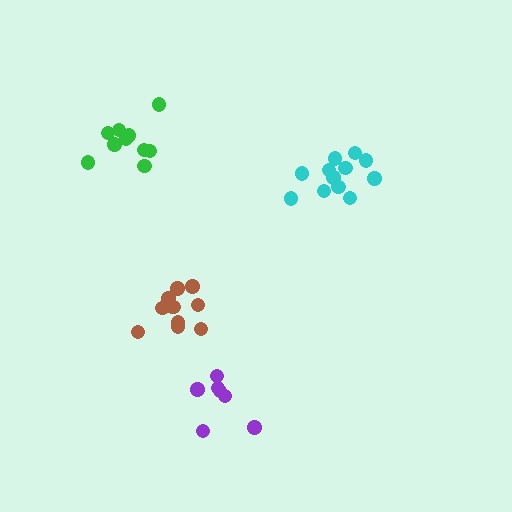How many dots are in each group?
Group 1: 7 dots, Group 2: 12 dots, Group 3: 10 dots, Group 4: 11 dots (40 total).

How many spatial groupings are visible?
There are 4 spatial groupings.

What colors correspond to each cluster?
The clusters are colored: purple, cyan, green, brown.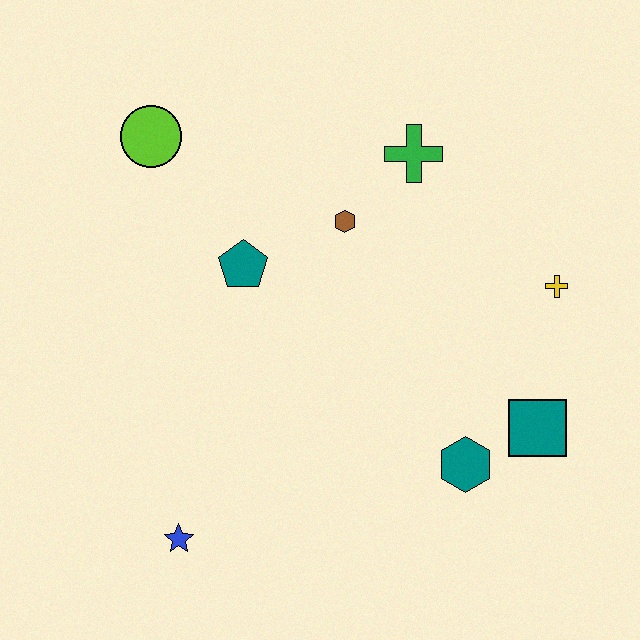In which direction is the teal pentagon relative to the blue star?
The teal pentagon is above the blue star.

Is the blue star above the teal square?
No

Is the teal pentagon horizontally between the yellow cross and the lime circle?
Yes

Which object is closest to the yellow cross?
The teal square is closest to the yellow cross.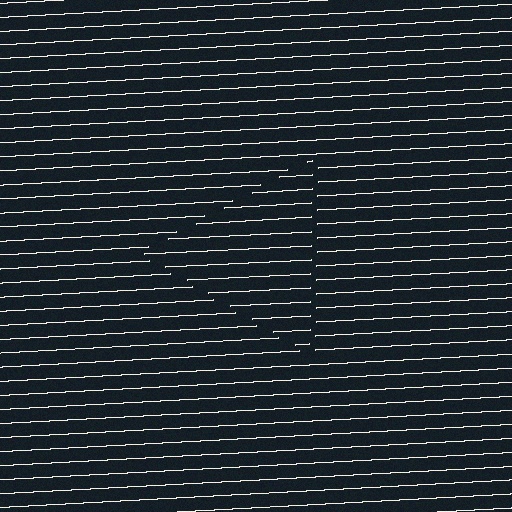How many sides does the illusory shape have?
3 sides — the line-ends trace a triangle.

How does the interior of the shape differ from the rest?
The interior of the shape contains the same grating, shifted by half a period — the contour is defined by the phase discontinuity where line-ends from the inner and outer gratings abut.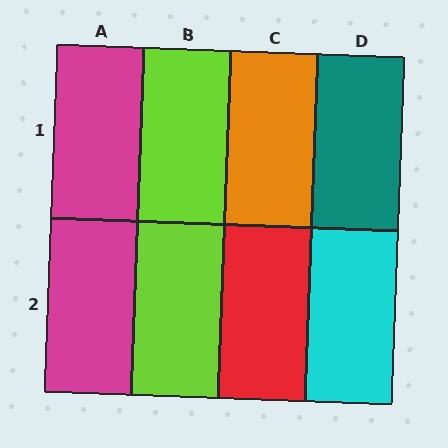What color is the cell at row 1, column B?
Lime.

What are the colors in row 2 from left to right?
Magenta, lime, red, cyan.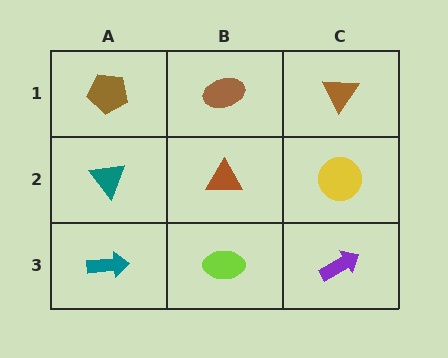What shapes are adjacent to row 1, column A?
A teal triangle (row 2, column A), a brown ellipse (row 1, column B).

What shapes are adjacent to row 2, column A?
A brown pentagon (row 1, column A), a teal arrow (row 3, column A), a brown triangle (row 2, column B).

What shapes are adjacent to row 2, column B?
A brown ellipse (row 1, column B), a lime ellipse (row 3, column B), a teal triangle (row 2, column A), a yellow circle (row 2, column C).